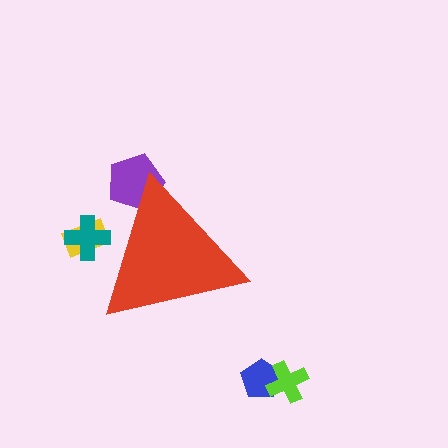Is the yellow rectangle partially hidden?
Yes, the yellow rectangle is partially hidden behind the red triangle.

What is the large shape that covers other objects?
A red triangle.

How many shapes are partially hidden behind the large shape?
3 shapes are partially hidden.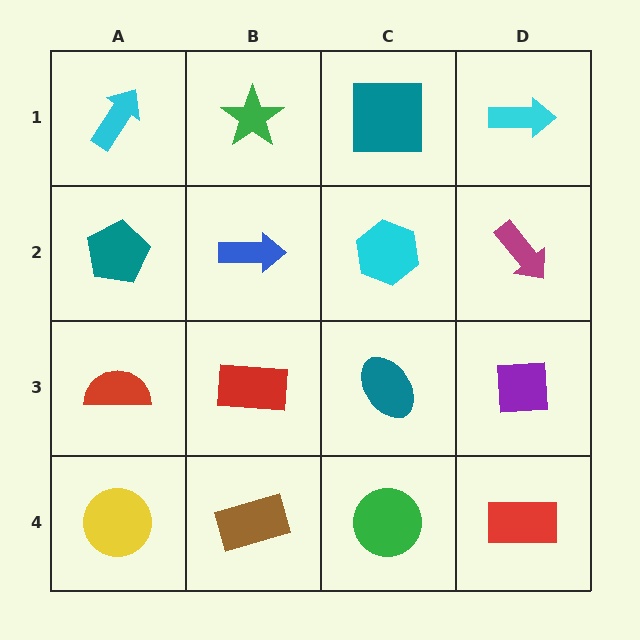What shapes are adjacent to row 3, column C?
A cyan hexagon (row 2, column C), a green circle (row 4, column C), a red rectangle (row 3, column B), a purple square (row 3, column D).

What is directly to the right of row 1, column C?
A cyan arrow.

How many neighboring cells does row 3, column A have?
3.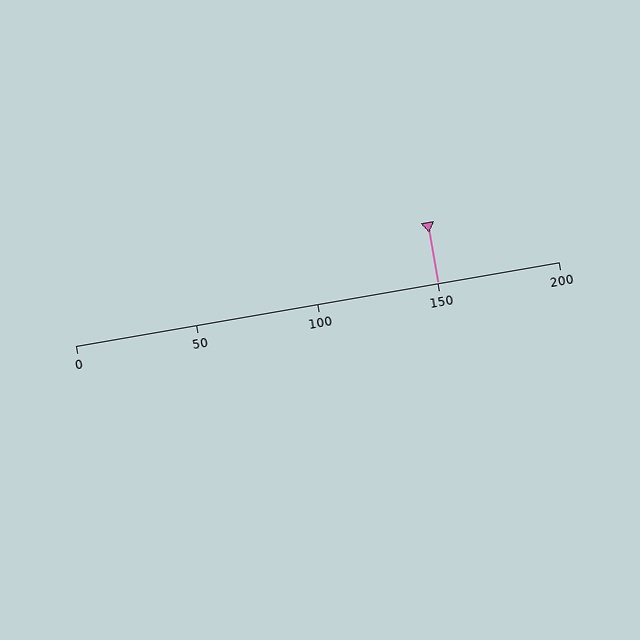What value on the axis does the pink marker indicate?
The marker indicates approximately 150.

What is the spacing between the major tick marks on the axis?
The major ticks are spaced 50 apart.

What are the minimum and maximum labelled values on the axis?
The axis runs from 0 to 200.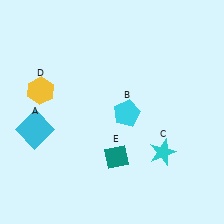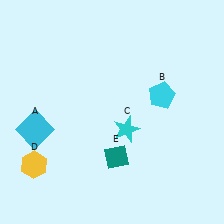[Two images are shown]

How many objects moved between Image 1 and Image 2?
3 objects moved between the two images.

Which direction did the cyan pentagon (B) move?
The cyan pentagon (B) moved right.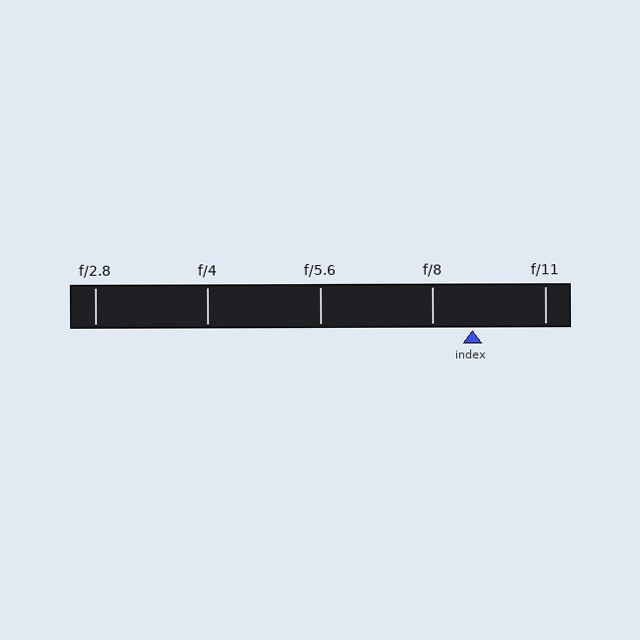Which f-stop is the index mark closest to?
The index mark is closest to f/8.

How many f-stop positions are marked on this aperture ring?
There are 5 f-stop positions marked.